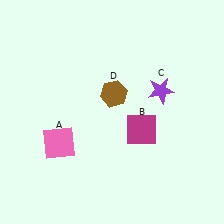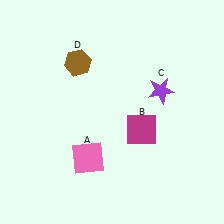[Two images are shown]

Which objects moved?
The objects that moved are: the pink square (A), the brown hexagon (D).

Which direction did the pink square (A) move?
The pink square (A) moved right.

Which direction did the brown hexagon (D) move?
The brown hexagon (D) moved left.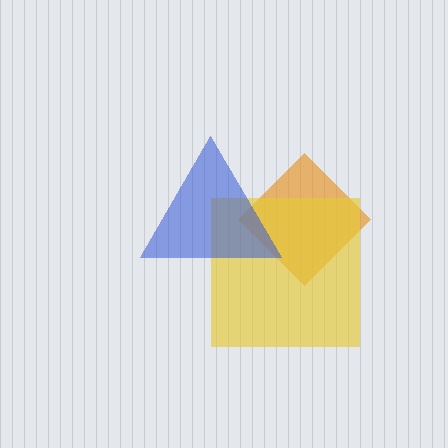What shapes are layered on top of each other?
The layered shapes are: an orange diamond, a yellow square, a blue triangle.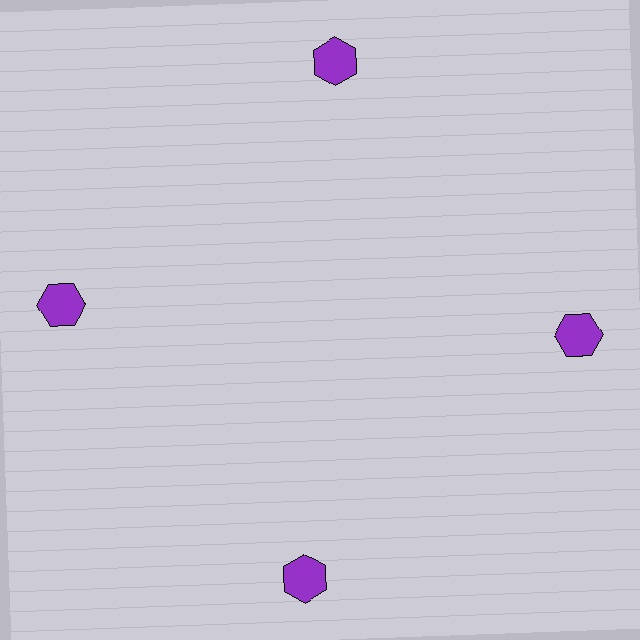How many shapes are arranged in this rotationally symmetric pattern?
There are 4 shapes, arranged in 4 groups of 1.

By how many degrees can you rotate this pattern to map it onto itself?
The pattern maps onto itself every 90 degrees of rotation.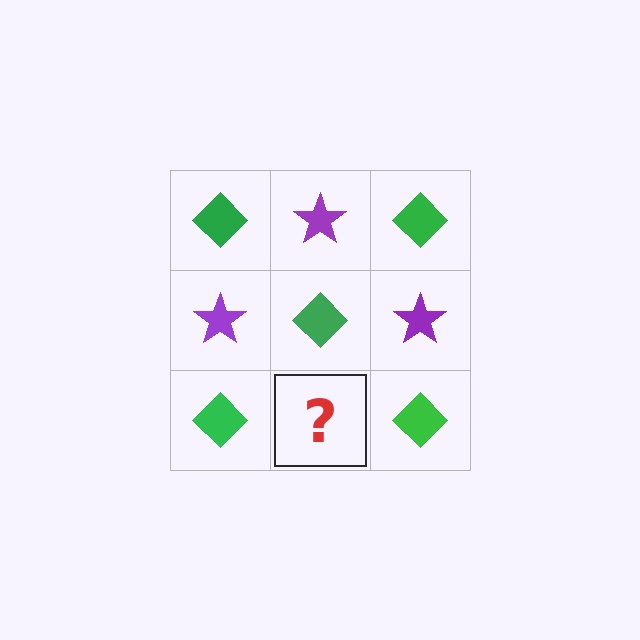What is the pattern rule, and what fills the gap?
The rule is that it alternates green diamond and purple star in a checkerboard pattern. The gap should be filled with a purple star.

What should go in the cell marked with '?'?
The missing cell should contain a purple star.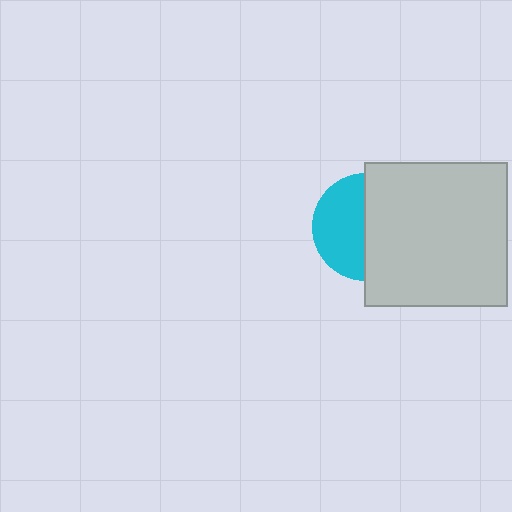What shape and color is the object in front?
The object in front is a light gray square.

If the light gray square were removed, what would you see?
You would see the complete cyan circle.